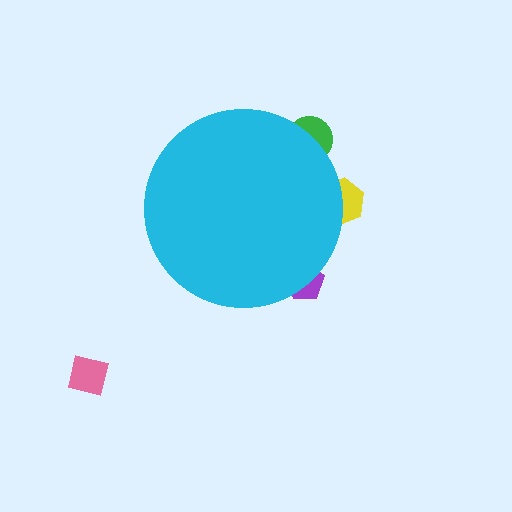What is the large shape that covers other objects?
A cyan circle.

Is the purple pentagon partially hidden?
Yes, the purple pentagon is partially hidden behind the cyan circle.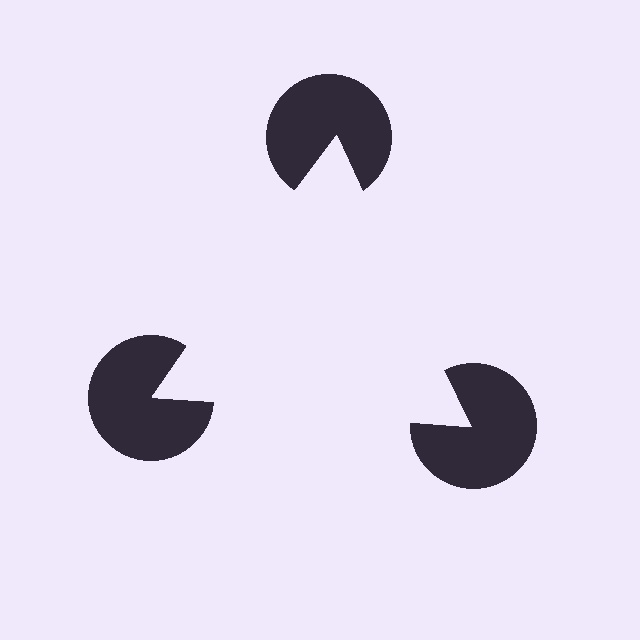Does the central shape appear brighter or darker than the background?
It typically appears slightly brighter than the background, even though no actual brightness change is drawn.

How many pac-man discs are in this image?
There are 3 — one at each vertex of the illusory triangle.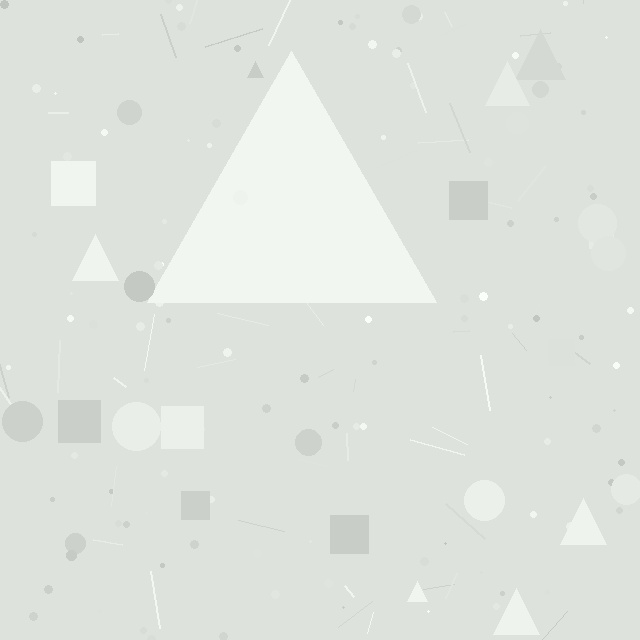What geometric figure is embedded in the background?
A triangle is embedded in the background.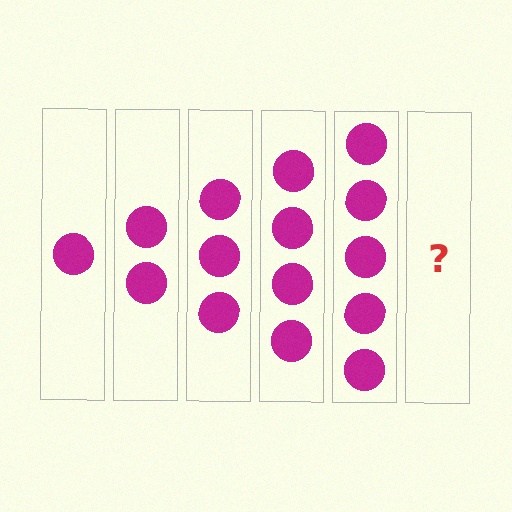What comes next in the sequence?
The next element should be 6 circles.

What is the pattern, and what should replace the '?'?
The pattern is that each step adds one more circle. The '?' should be 6 circles.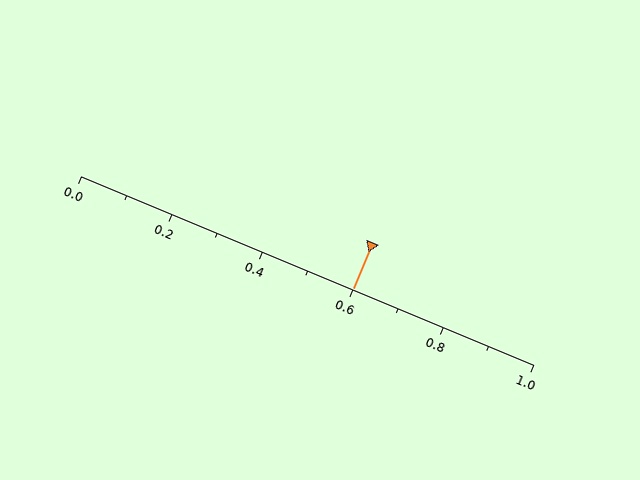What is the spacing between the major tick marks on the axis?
The major ticks are spaced 0.2 apart.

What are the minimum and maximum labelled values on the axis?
The axis runs from 0.0 to 1.0.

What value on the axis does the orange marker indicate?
The marker indicates approximately 0.6.